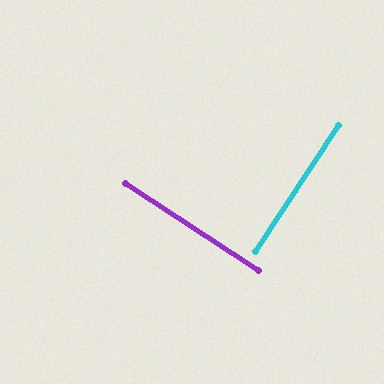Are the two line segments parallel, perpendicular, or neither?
Perpendicular — they meet at approximately 90°.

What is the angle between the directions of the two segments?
Approximately 90 degrees.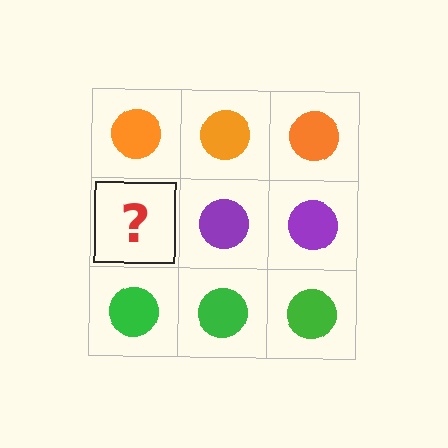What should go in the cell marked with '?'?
The missing cell should contain a purple circle.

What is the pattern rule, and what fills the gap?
The rule is that each row has a consistent color. The gap should be filled with a purple circle.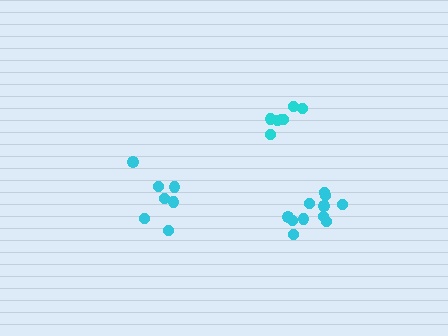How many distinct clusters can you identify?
There are 3 distinct clusters.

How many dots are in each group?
Group 1: 7 dots, Group 2: 11 dots, Group 3: 7 dots (25 total).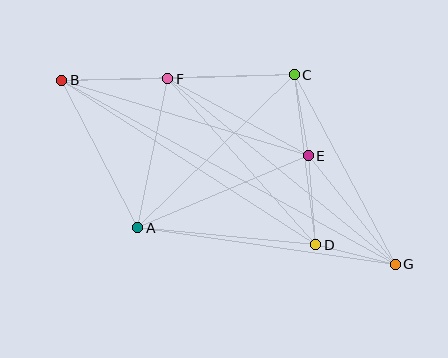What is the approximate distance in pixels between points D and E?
The distance between D and E is approximately 90 pixels.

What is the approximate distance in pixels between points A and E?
The distance between A and E is approximately 185 pixels.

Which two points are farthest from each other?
Points B and G are farthest from each other.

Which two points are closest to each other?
Points D and G are closest to each other.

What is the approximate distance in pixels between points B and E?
The distance between B and E is approximately 257 pixels.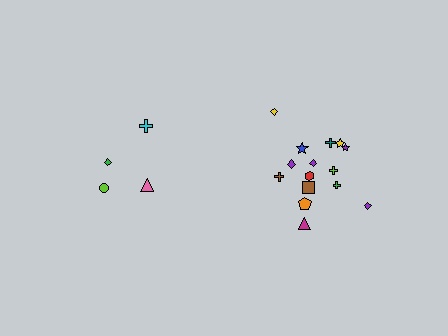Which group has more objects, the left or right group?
The right group.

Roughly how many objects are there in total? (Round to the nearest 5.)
Roughly 20 objects in total.